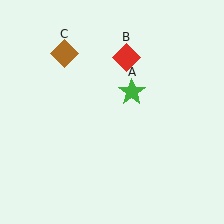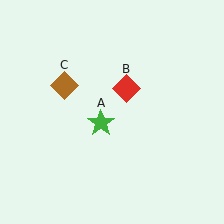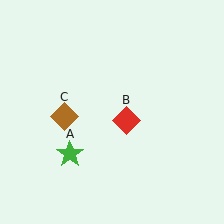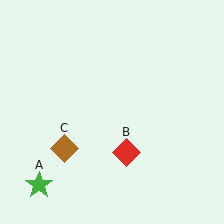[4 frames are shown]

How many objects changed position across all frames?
3 objects changed position: green star (object A), red diamond (object B), brown diamond (object C).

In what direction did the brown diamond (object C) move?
The brown diamond (object C) moved down.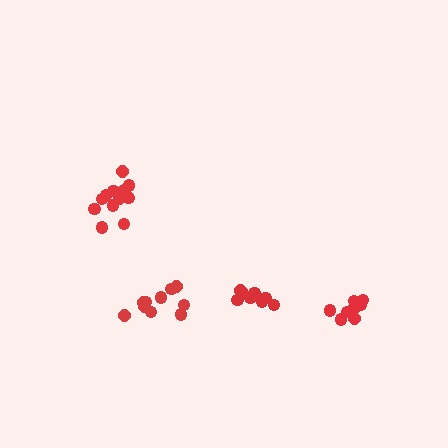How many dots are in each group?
Group 1: 10 dots, Group 2: 10 dots, Group 3: 13 dots, Group 4: 8 dots (41 total).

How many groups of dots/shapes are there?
There are 4 groups.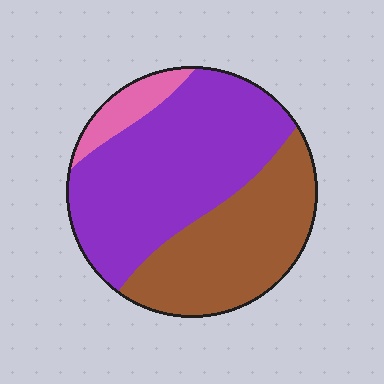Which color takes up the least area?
Pink, at roughly 10%.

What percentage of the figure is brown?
Brown covers 38% of the figure.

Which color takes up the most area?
Purple, at roughly 55%.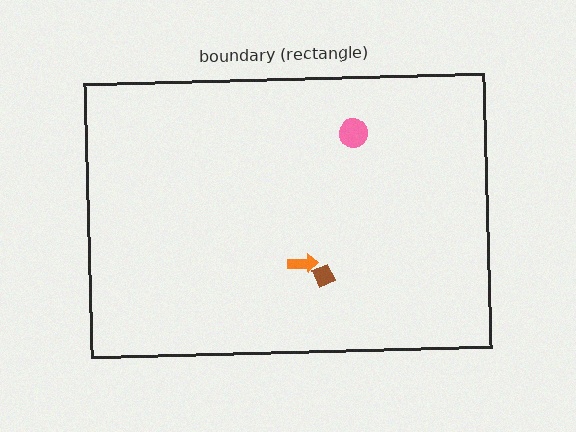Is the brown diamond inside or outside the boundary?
Inside.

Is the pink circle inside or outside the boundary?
Inside.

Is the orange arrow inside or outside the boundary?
Inside.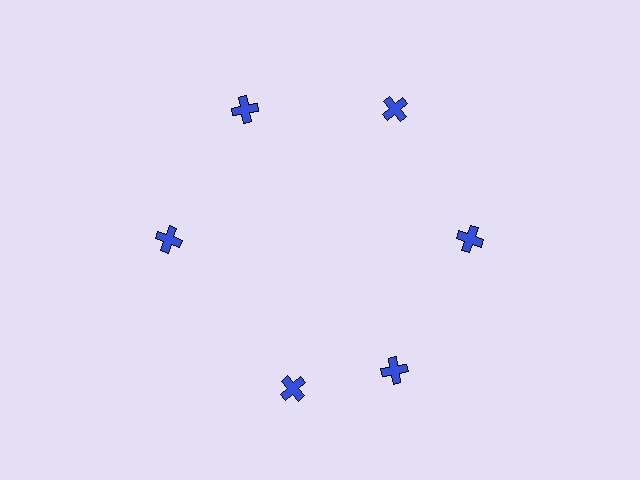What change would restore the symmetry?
The symmetry would be restored by rotating it back into even spacing with its neighbors so that all 6 crosses sit at equal angles and equal distance from the center.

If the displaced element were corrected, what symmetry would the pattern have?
It would have 6-fold rotational symmetry — the pattern would map onto itself every 60 degrees.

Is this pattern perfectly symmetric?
No. The 6 blue crosses are arranged in a ring, but one element near the 7 o'clock position is rotated out of alignment along the ring, breaking the 6-fold rotational symmetry.